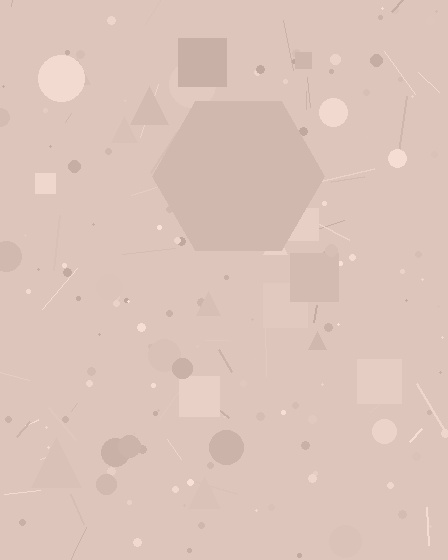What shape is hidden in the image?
A hexagon is hidden in the image.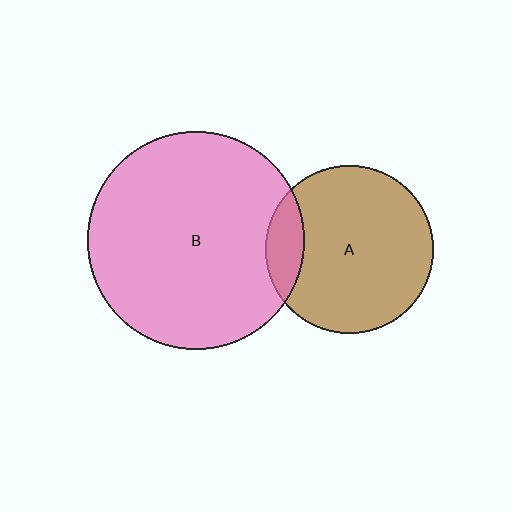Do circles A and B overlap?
Yes.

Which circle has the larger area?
Circle B (pink).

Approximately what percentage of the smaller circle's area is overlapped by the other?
Approximately 15%.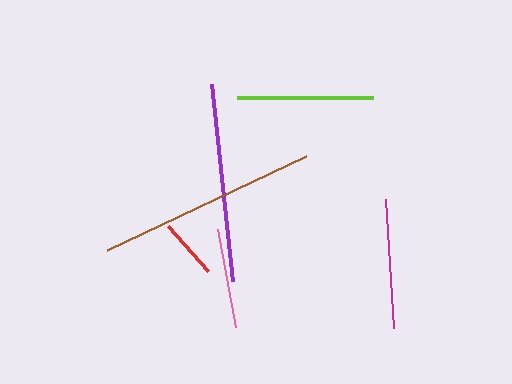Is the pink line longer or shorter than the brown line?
The brown line is longer than the pink line.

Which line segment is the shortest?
The red line is the shortest at approximately 60 pixels.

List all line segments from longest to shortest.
From longest to shortest: brown, purple, lime, magenta, pink, red.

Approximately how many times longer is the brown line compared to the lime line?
The brown line is approximately 1.6 times the length of the lime line.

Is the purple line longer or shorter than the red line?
The purple line is longer than the red line.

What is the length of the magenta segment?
The magenta segment is approximately 129 pixels long.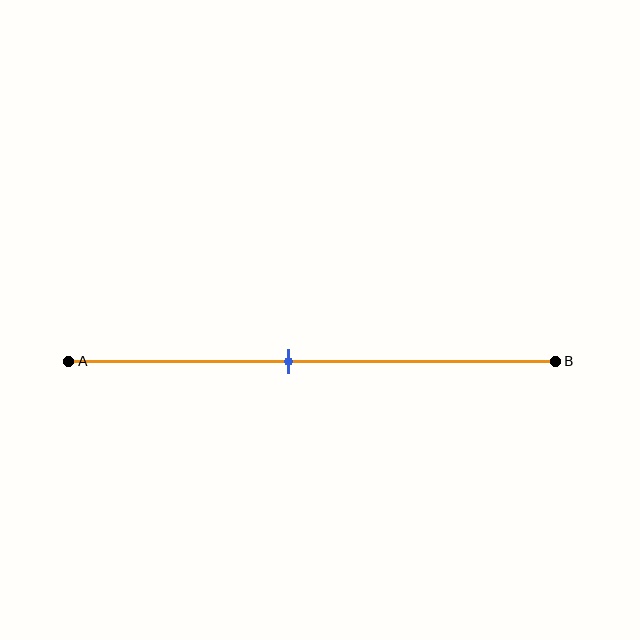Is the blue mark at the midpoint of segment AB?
No, the mark is at about 45% from A, not at the 50% midpoint.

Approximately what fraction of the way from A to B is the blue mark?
The blue mark is approximately 45% of the way from A to B.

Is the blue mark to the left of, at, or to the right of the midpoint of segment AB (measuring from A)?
The blue mark is to the left of the midpoint of segment AB.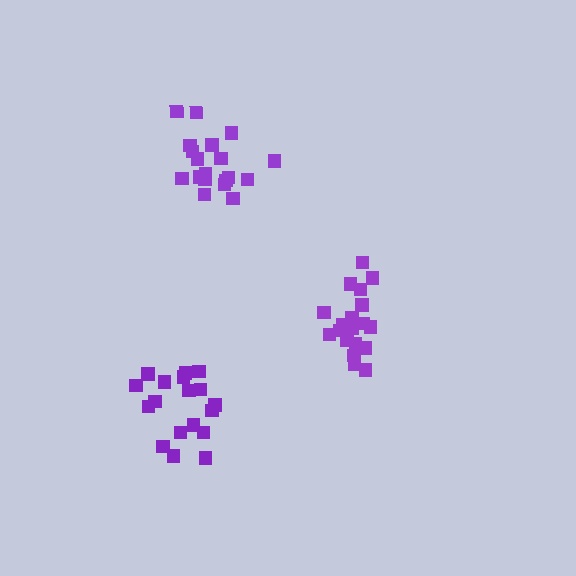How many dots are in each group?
Group 1: 18 dots, Group 2: 19 dots, Group 3: 19 dots (56 total).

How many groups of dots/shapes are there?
There are 3 groups.